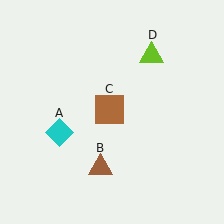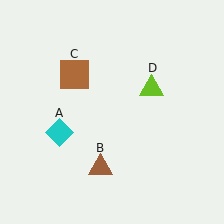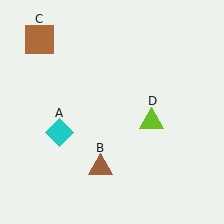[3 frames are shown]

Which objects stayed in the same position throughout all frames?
Cyan diamond (object A) and brown triangle (object B) remained stationary.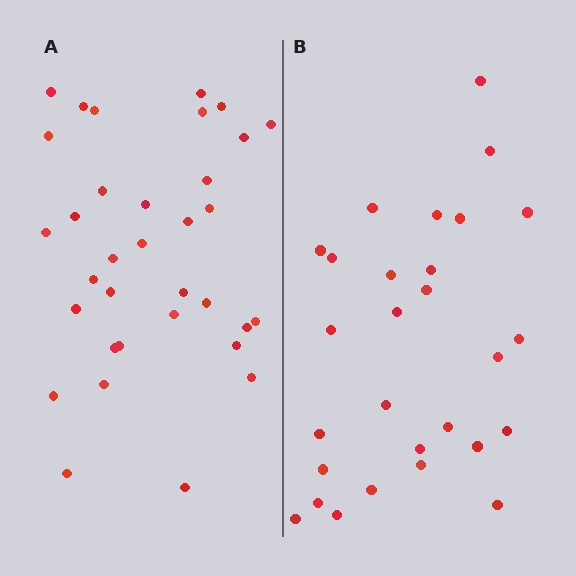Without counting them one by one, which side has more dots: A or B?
Region A (the left region) has more dots.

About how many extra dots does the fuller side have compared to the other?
Region A has about 6 more dots than region B.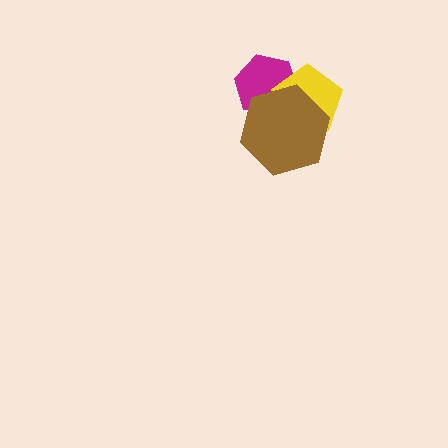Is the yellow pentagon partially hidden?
Yes, it is partially covered by another shape.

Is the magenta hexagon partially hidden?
Yes, it is partially covered by another shape.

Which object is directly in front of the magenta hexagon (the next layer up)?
The yellow pentagon is directly in front of the magenta hexagon.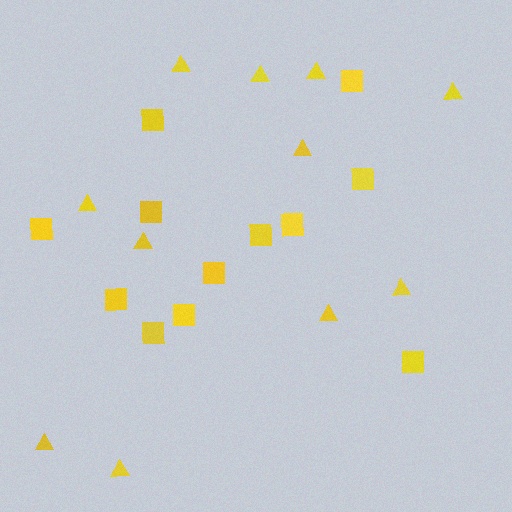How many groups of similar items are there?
There are 2 groups: one group of squares (12) and one group of triangles (11).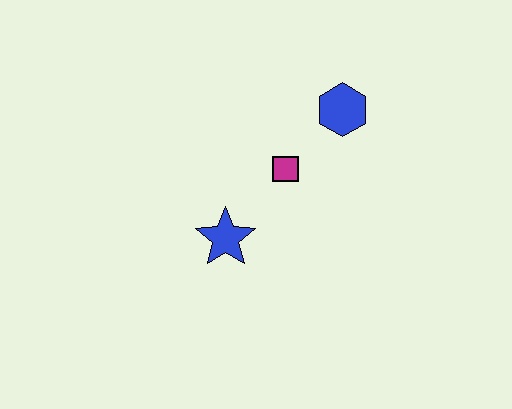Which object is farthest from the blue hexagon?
The blue star is farthest from the blue hexagon.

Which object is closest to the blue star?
The magenta square is closest to the blue star.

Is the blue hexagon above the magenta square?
Yes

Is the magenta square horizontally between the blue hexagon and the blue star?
Yes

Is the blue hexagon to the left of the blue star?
No